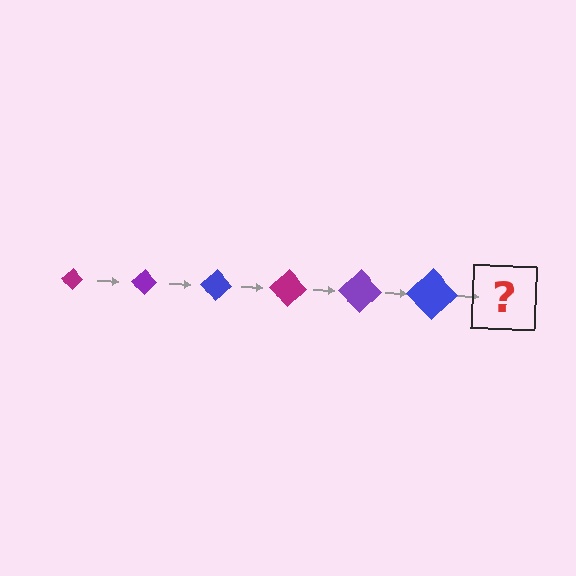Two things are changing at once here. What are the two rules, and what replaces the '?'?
The two rules are that the diamond grows larger each step and the color cycles through magenta, purple, and blue. The '?' should be a magenta diamond, larger than the previous one.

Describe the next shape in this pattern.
It should be a magenta diamond, larger than the previous one.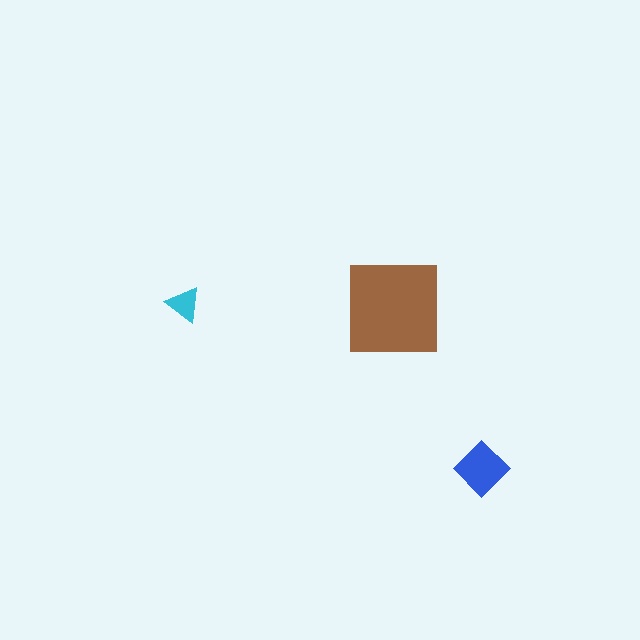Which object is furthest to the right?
The blue diamond is rightmost.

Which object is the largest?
The brown square.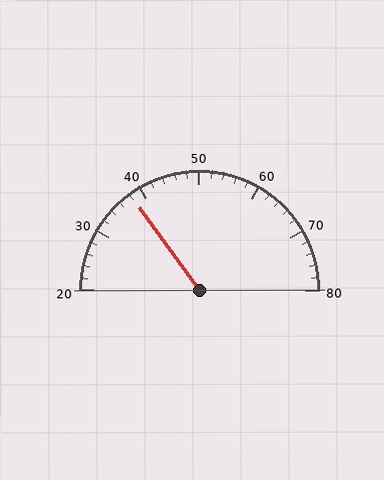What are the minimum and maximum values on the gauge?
The gauge ranges from 20 to 80.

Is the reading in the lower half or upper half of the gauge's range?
The reading is in the lower half of the range (20 to 80).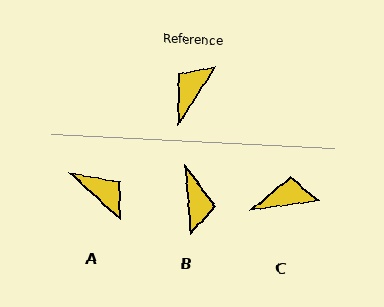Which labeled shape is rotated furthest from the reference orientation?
B, about 143 degrees away.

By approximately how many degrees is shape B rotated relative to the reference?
Approximately 143 degrees clockwise.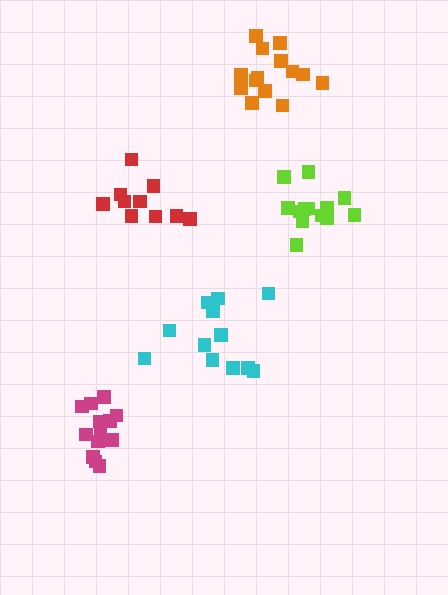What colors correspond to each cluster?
The clusters are colored: cyan, magenta, red, orange, lime.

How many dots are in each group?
Group 1: 12 dots, Group 2: 13 dots, Group 3: 10 dots, Group 4: 14 dots, Group 5: 13 dots (62 total).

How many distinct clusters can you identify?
There are 5 distinct clusters.